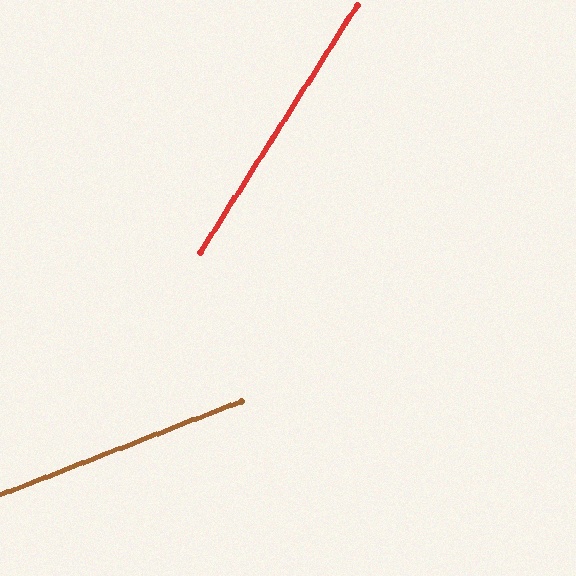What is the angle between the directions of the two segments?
Approximately 36 degrees.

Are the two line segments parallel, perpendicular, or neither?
Neither parallel nor perpendicular — they differ by about 36°.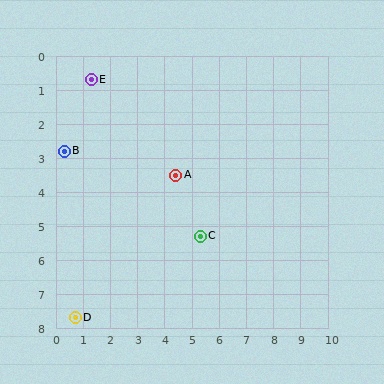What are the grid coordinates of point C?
Point C is at approximately (5.3, 5.3).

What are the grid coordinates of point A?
Point A is at approximately (4.4, 3.5).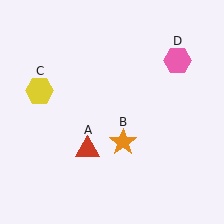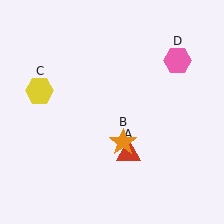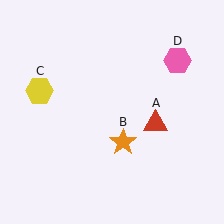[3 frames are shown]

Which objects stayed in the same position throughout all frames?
Orange star (object B) and yellow hexagon (object C) and pink hexagon (object D) remained stationary.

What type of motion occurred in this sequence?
The red triangle (object A) rotated counterclockwise around the center of the scene.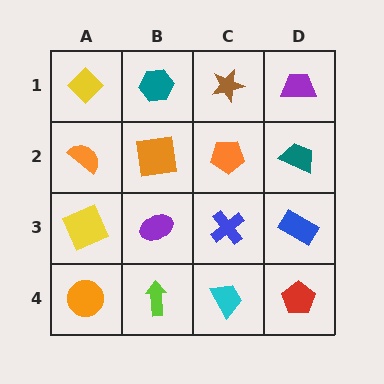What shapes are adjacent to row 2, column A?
A yellow diamond (row 1, column A), a yellow square (row 3, column A), an orange square (row 2, column B).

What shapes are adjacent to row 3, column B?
An orange square (row 2, column B), a lime arrow (row 4, column B), a yellow square (row 3, column A), a blue cross (row 3, column C).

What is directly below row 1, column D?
A teal trapezoid.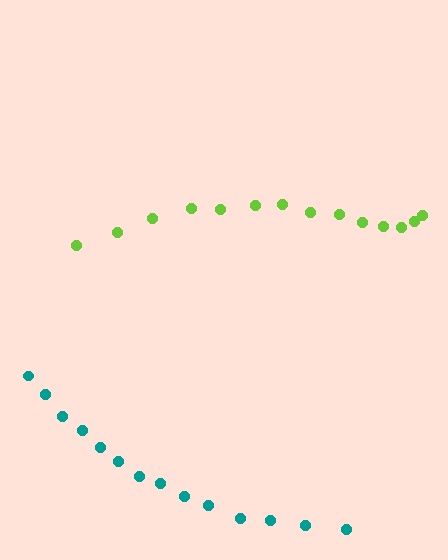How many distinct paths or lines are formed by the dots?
There are 2 distinct paths.